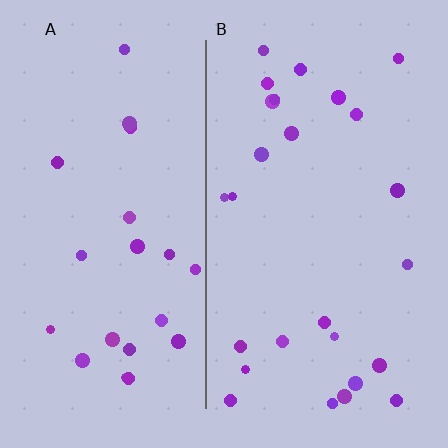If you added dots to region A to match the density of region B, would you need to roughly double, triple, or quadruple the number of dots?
Approximately double.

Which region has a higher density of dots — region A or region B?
B (the right).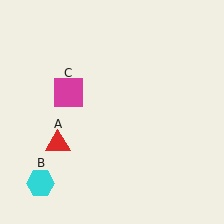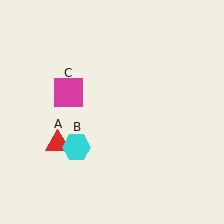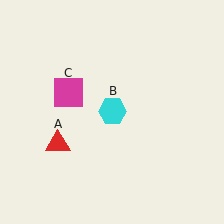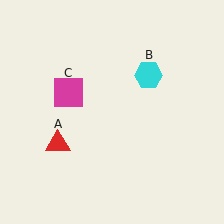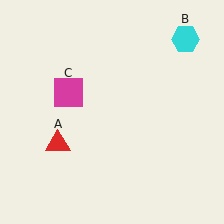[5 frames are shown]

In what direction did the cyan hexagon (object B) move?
The cyan hexagon (object B) moved up and to the right.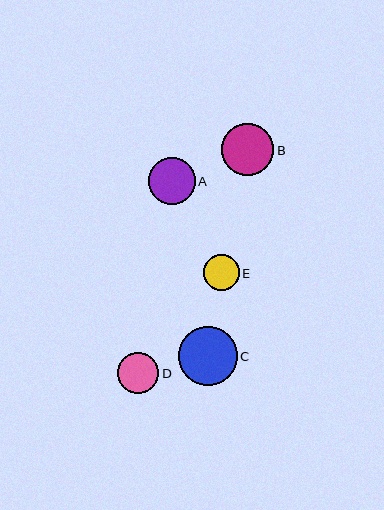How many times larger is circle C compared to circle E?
Circle C is approximately 1.7 times the size of circle E.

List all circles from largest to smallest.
From largest to smallest: C, B, A, D, E.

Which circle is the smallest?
Circle E is the smallest with a size of approximately 36 pixels.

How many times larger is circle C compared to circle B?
Circle C is approximately 1.1 times the size of circle B.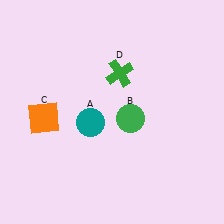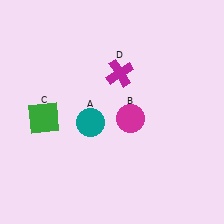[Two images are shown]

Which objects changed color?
B changed from green to magenta. C changed from orange to green. D changed from green to magenta.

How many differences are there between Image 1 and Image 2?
There are 3 differences between the two images.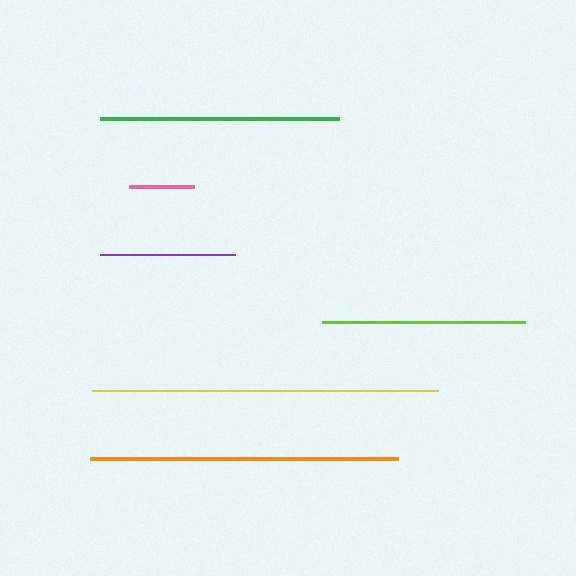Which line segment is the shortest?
The pink line is the shortest at approximately 65 pixels.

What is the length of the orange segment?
The orange segment is approximately 308 pixels long.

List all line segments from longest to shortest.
From longest to shortest: yellow, orange, green, lime, purple, pink.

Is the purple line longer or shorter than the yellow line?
The yellow line is longer than the purple line.